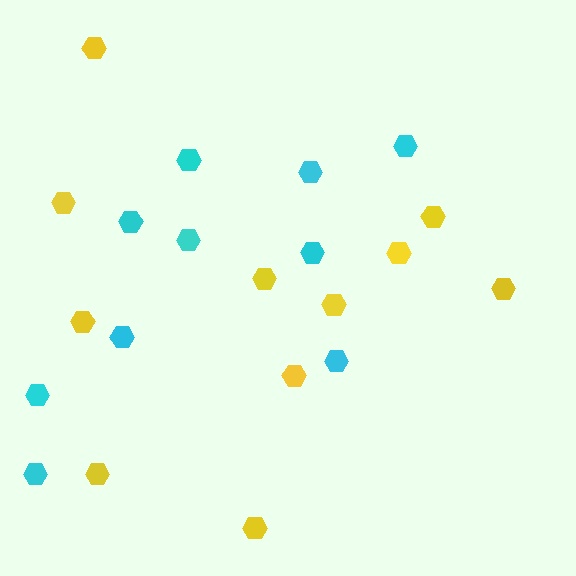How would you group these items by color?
There are 2 groups: one group of yellow hexagons (11) and one group of cyan hexagons (10).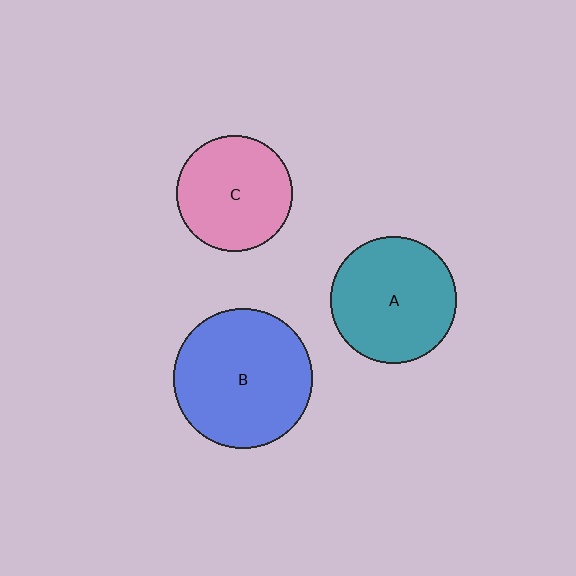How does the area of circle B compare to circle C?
Approximately 1.4 times.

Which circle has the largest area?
Circle B (blue).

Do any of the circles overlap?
No, none of the circles overlap.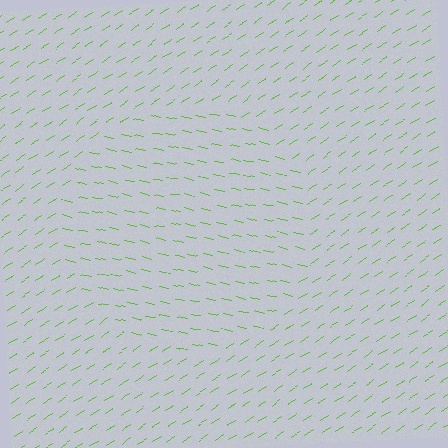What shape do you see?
I see a circle.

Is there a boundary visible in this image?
Yes, there is a texture boundary formed by a change in line orientation.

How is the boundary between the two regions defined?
The boundary is defined purely by a change in line orientation (approximately 45 degrees difference). All lines are the same color and thickness.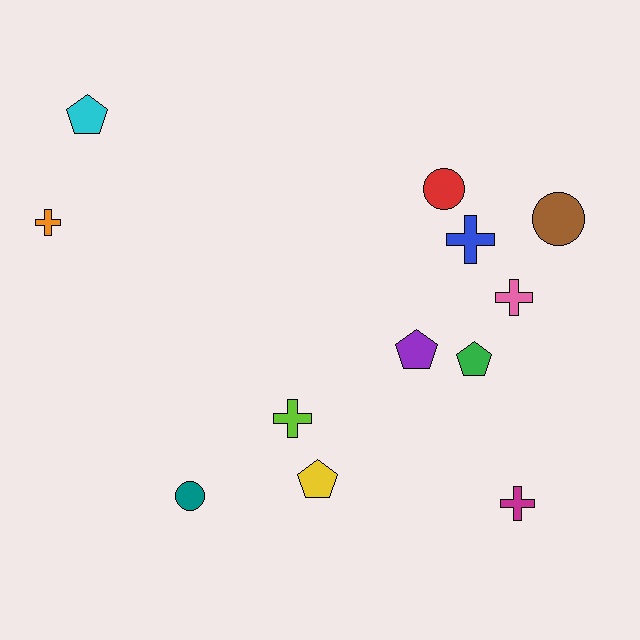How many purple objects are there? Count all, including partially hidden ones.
There is 1 purple object.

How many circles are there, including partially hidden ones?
There are 3 circles.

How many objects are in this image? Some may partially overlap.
There are 12 objects.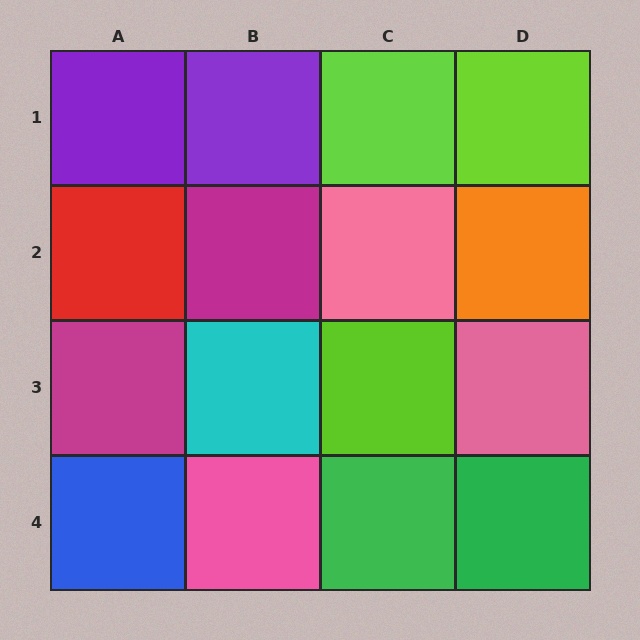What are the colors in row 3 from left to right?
Magenta, cyan, lime, pink.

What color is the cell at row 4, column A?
Blue.